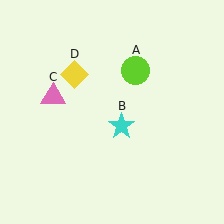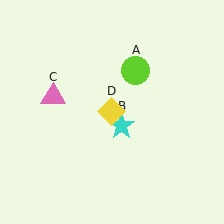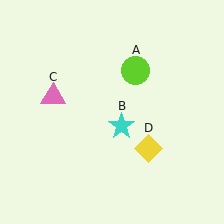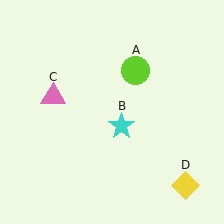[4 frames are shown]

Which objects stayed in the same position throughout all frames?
Lime circle (object A) and cyan star (object B) and pink triangle (object C) remained stationary.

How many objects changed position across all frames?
1 object changed position: yellow diamond (object D).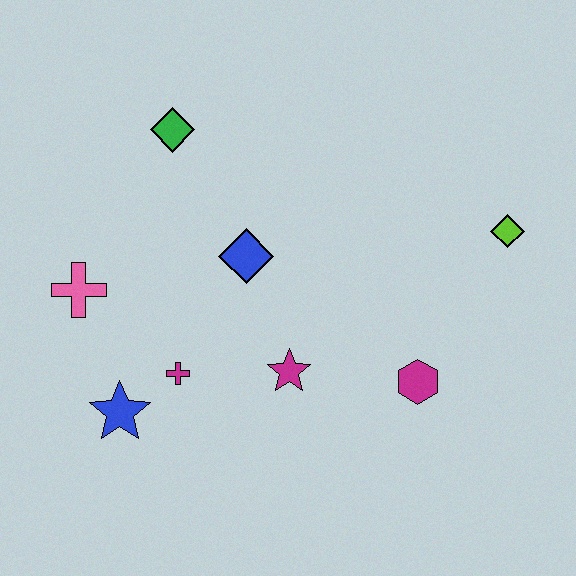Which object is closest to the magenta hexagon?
The magenta star is closest to the magenta hexagon.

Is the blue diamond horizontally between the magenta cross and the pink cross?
No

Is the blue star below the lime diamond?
Yes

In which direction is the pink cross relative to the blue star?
The pink cross is above the blue star.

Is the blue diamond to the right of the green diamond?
Yes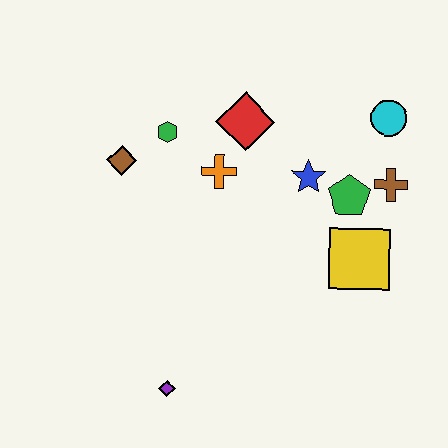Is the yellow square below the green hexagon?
Yes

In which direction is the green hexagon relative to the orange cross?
The green hexagon is to the left of the orange cross.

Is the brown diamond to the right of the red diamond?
No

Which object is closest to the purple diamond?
The orange cross is closest to the purple diamond.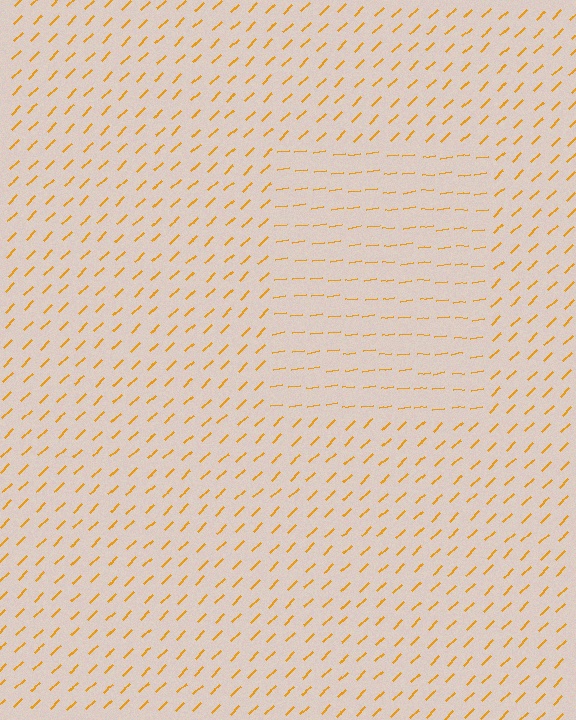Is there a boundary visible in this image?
Yes, there is a texture boundary formed by a change in line orientation.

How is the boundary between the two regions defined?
The boundary is defined purely by a change in line orientation (approximately 37 degrees difference). All lines are the same color and thickness.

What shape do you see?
I see a rectangle.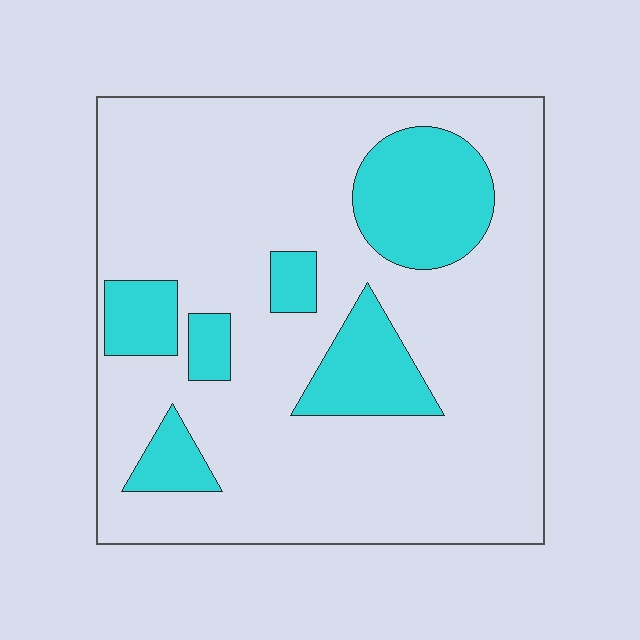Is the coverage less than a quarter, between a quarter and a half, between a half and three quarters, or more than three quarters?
Less than a quarter.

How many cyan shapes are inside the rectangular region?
6.